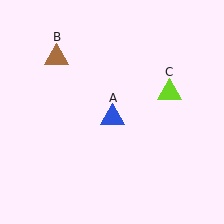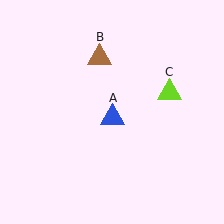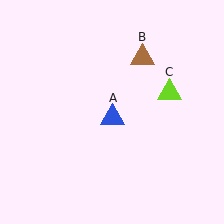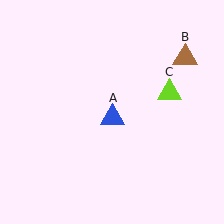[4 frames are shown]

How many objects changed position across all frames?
1 object changed position: brown triangle (object B).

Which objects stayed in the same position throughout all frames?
Blue triangle (object A) and lime triangle (object C) remained stationary.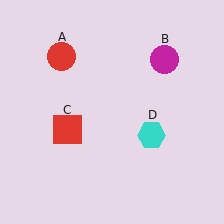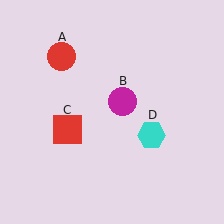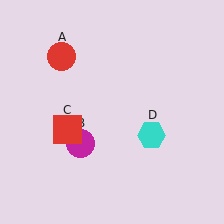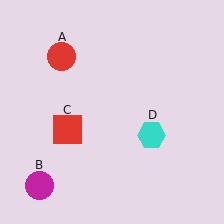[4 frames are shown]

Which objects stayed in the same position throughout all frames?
Red circle (object A) and red square (object C) and cyan hexagon (object D) remained stationary.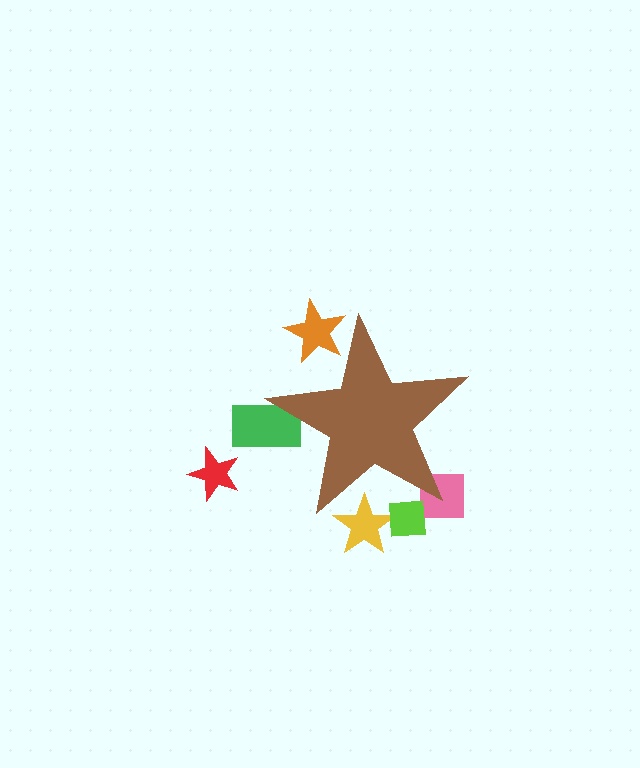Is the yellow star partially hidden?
Yes, the yellow star is partially hidden behind the brown star.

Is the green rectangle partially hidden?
Yes, the green rectangle is partially hidden behind the brown star.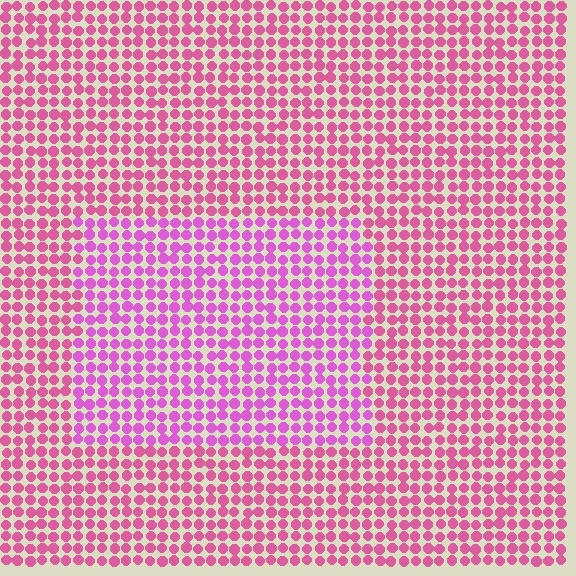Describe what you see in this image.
The image is filled with small pink elements in a uniform arrangement. A rectangle-shaped region is visible where the elements are tinted to a slightly different hue, forming a subtle color boundary.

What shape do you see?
I see a rectangle.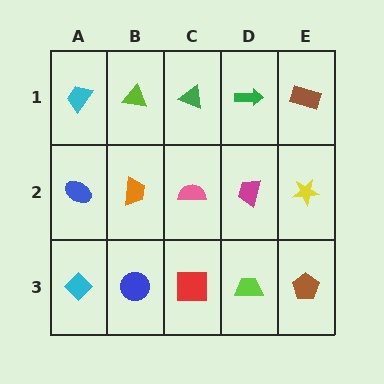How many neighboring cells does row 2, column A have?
3.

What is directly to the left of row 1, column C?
A lime triangle.